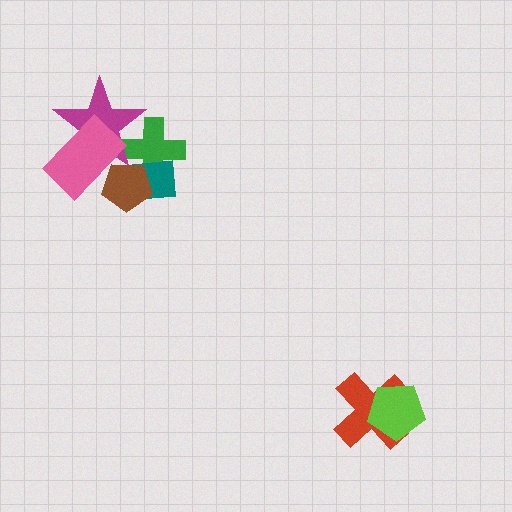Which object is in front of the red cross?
The lime pentagon is in front of the red cross.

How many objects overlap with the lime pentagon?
1 object overlaps with the lime pentagon.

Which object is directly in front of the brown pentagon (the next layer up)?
The magenta star is directly in front of the brown pentagon.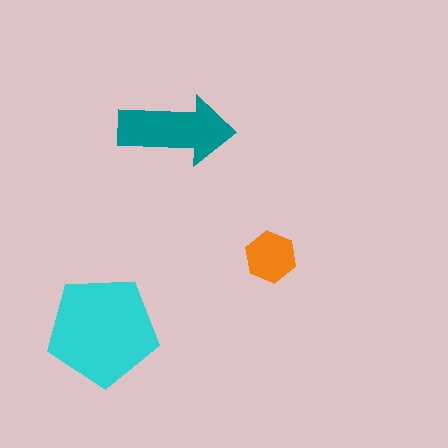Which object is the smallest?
The orange hexagon.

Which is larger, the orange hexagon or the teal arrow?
The teal arrow.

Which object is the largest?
The cyan pentagon.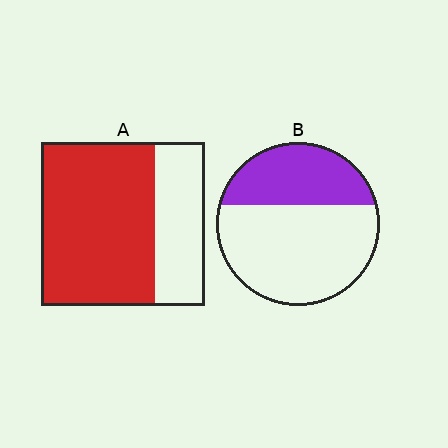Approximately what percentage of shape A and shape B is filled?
A is approximately 70% and B is approximately 35%.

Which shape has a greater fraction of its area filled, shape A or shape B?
Shape A.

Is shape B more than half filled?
No.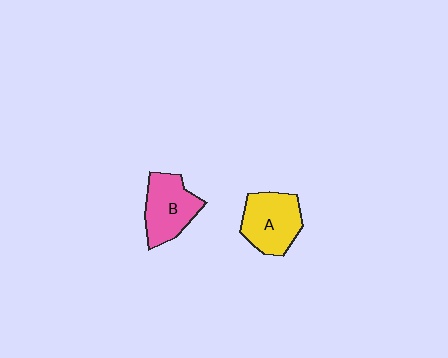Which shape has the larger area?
Shape A (yellow).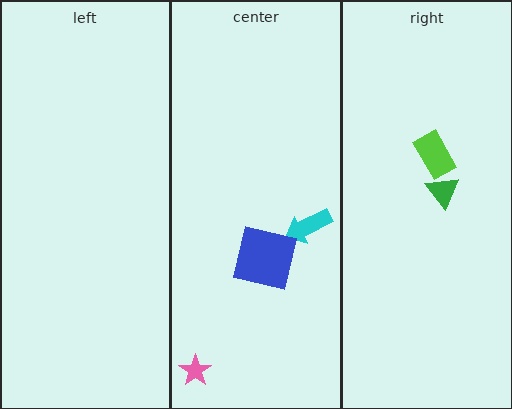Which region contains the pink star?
The center region.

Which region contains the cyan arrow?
The center region.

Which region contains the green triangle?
The right region.